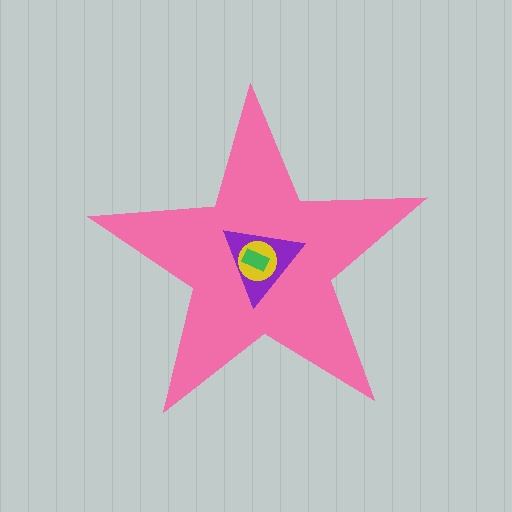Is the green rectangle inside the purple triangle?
Yes.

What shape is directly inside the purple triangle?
The yellow circle.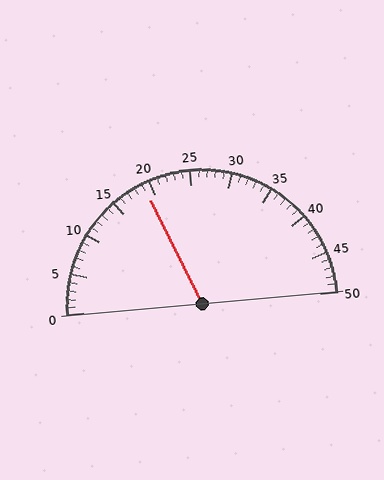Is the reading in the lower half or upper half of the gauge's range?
The reading is in the lower half of the range (0 to 50).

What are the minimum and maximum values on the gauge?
The gauge ranges from 0 to 50.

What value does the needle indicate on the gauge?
The needle indicates approximately 19.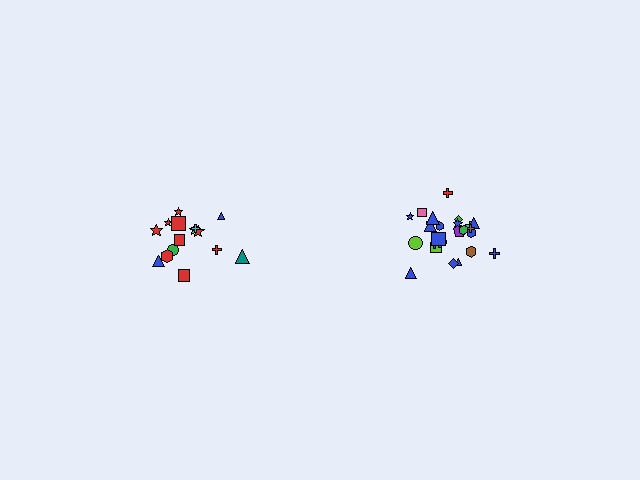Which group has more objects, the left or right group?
The right group.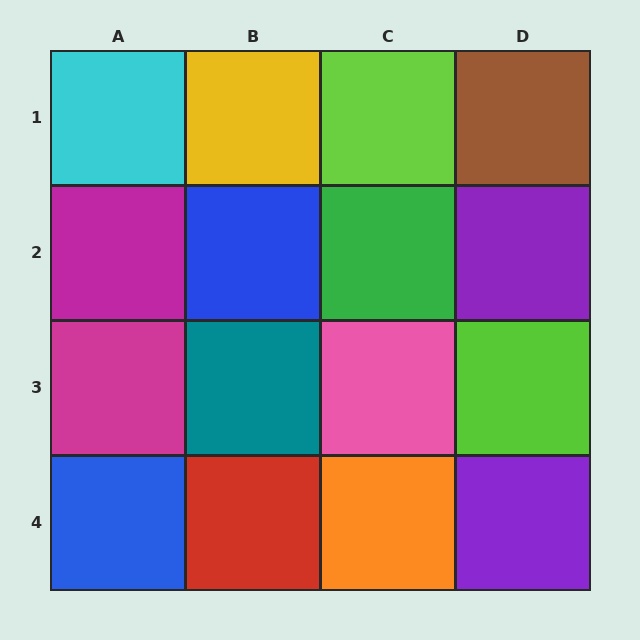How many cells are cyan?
1 cell is cyan.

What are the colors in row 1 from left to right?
Cyan, yellow, lime, brown.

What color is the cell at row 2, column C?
Green.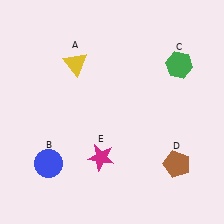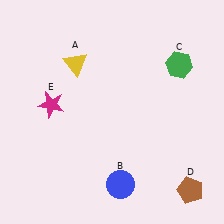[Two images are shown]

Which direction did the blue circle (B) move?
The blue circle (B) moved right.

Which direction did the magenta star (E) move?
The magenta star (E) moved up.